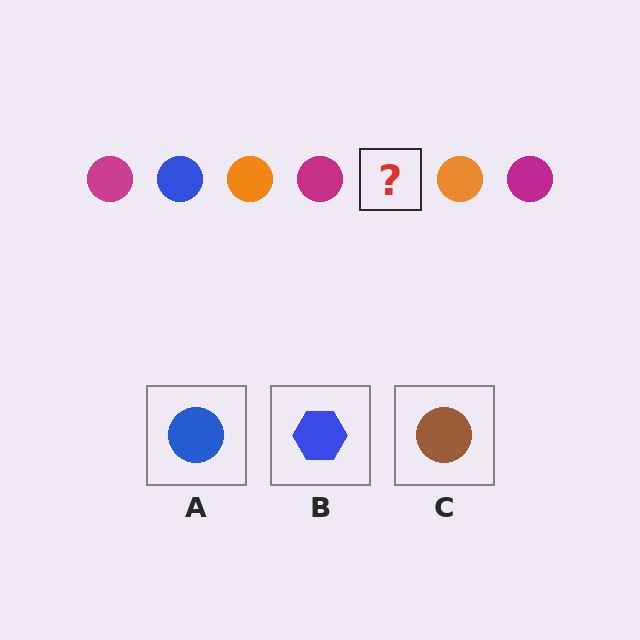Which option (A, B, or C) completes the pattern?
A.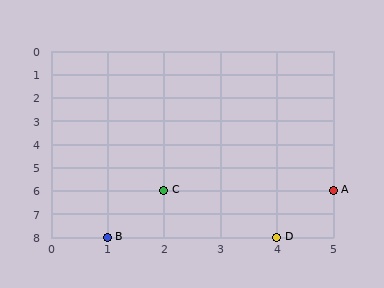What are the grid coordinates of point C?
Point C is at grid coordinates (2, 6).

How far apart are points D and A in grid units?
Points D and A are 1 column and 2 rows apart (about 2.2 grid units diagonally).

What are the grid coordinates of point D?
Point D is at grid coordinates (4, 8).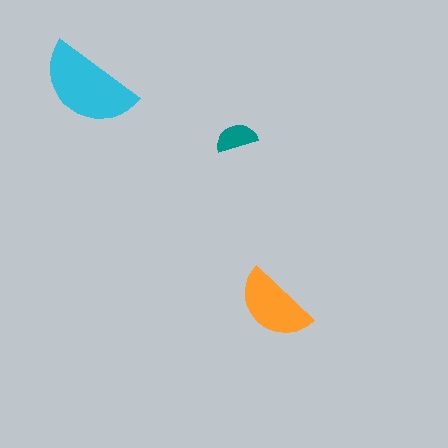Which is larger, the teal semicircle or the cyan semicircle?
The cyan one.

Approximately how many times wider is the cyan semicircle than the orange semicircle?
About 1.5 times wider.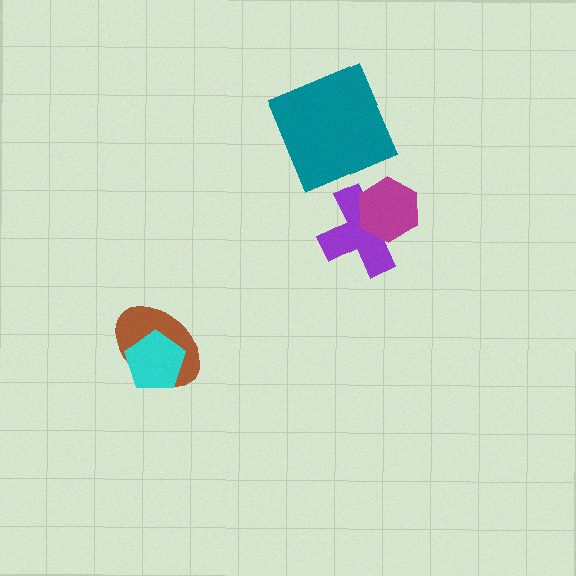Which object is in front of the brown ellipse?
The cyan pentagon is in front of the brown ellipse.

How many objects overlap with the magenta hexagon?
1 object overlaps with the magenta hexagon.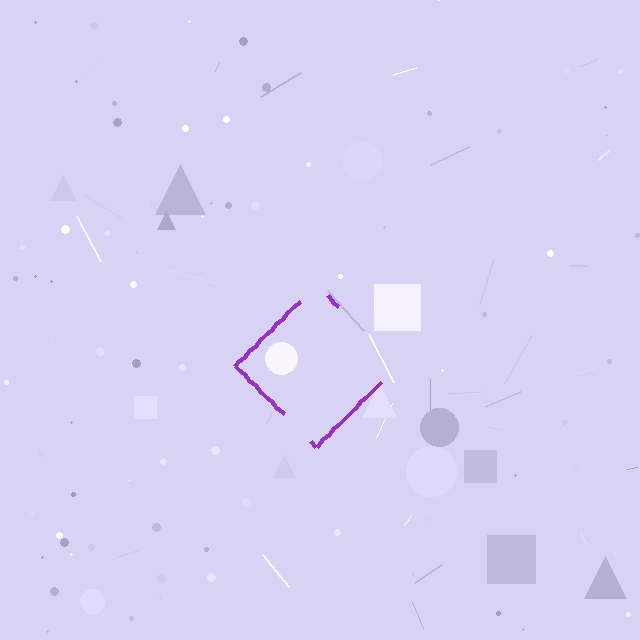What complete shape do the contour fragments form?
The contour fragments form a diamond.